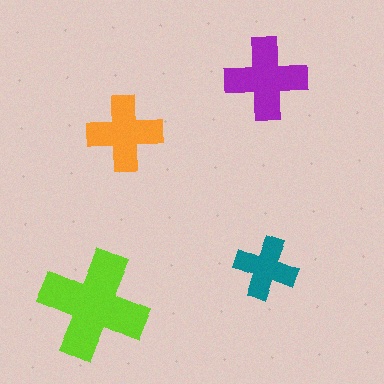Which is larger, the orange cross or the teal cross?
The orange one.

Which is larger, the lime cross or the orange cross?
The lime one.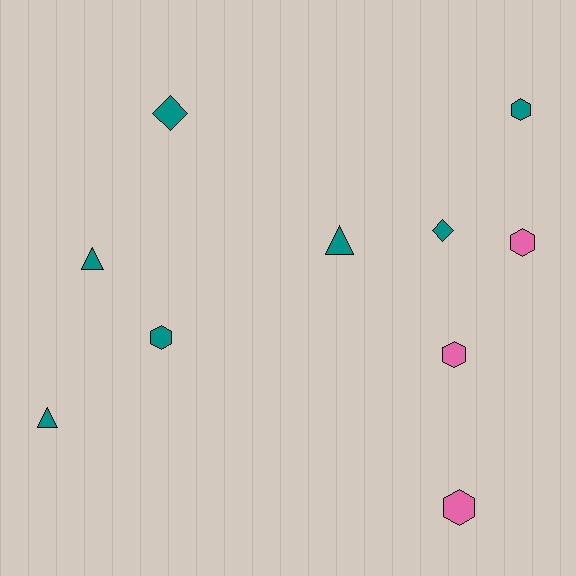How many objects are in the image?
There are 10 objects.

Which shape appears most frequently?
Hexagon, with 5 objects.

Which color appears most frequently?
Teal, with 7 objects.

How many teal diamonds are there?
There are 2 teal diamonds.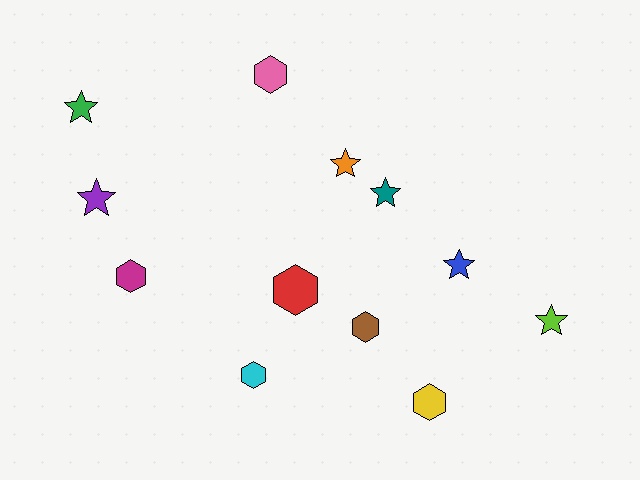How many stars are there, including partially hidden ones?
There are 6 stars.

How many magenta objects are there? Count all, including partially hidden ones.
There is 1 magenta object.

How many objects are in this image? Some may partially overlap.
There are 12 objects.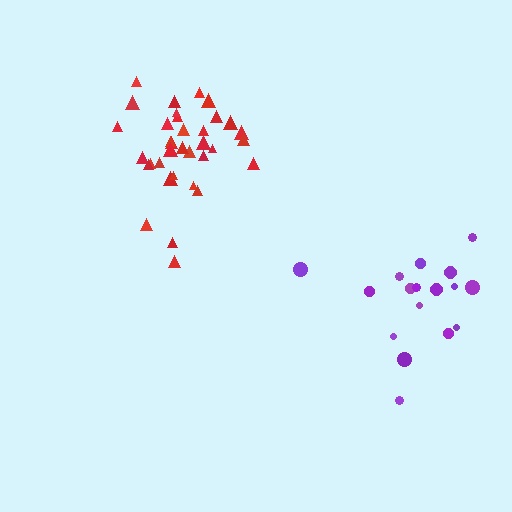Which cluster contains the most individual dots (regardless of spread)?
Red (35).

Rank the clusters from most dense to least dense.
red, purple.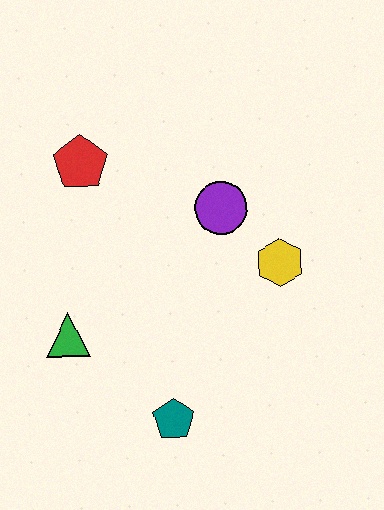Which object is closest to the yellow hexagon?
The purple circle is closest to the yellow hexagon.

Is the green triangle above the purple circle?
No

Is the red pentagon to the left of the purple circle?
Yes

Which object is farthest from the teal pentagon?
The red pentagon is farthest from the teal pentagon.